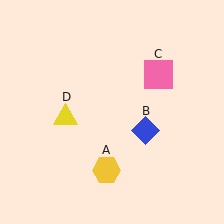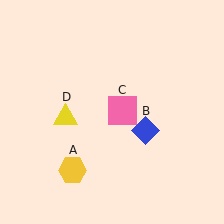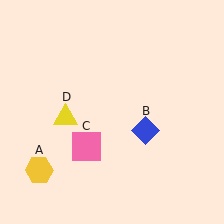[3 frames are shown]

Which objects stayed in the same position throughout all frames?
Blue diamond (object B) and yellow triangle (object D) remained stationary.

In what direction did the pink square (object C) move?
The pink square (object C) moved down and to the left.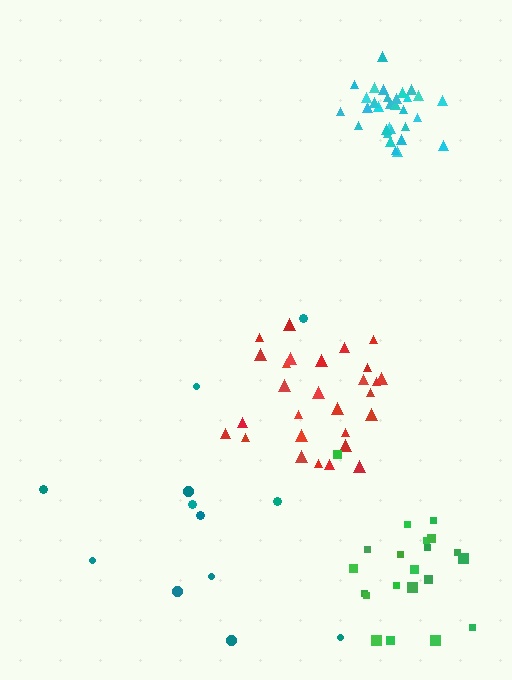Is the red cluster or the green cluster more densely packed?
Red.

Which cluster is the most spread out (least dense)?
Teal.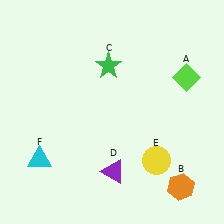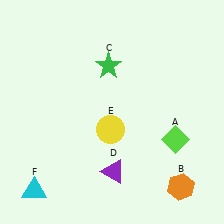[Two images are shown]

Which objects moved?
The objects that moved are: the lime diamond (A), the yellow circle (E), the cyan triangle (F).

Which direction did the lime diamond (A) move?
The lime diamond (A) moved down.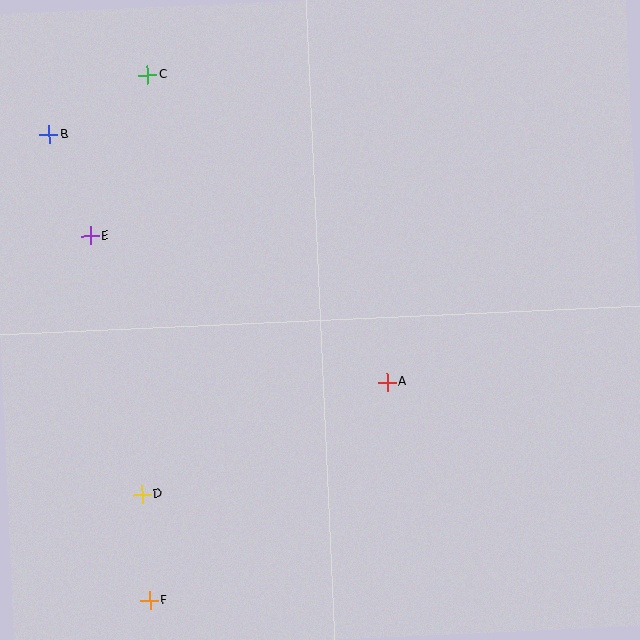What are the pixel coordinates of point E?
Point E is at (90, 236).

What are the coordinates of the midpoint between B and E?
The midpoint between B and E is at (70, 185).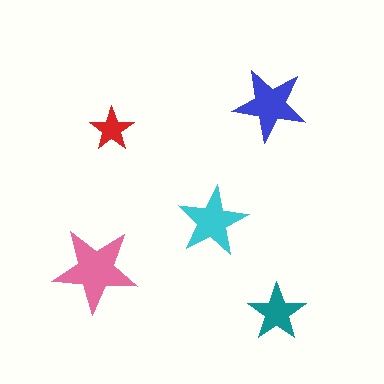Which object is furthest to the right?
The teal star is rightmost.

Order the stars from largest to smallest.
the pink one, the blue one, the cyan one, the teal one, the red one.